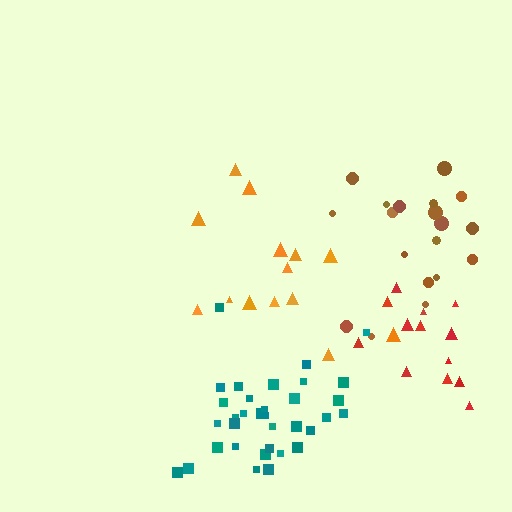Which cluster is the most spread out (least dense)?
Orange.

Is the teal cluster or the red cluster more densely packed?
Teal.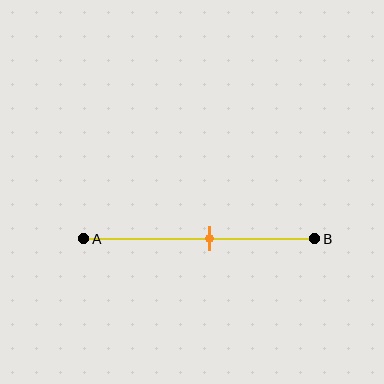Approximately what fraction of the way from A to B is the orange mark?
The orange mark is approximately 55% of the way from A to B.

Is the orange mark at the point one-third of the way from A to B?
No, the mark is at about 55% from A, not at the 33% one-third point.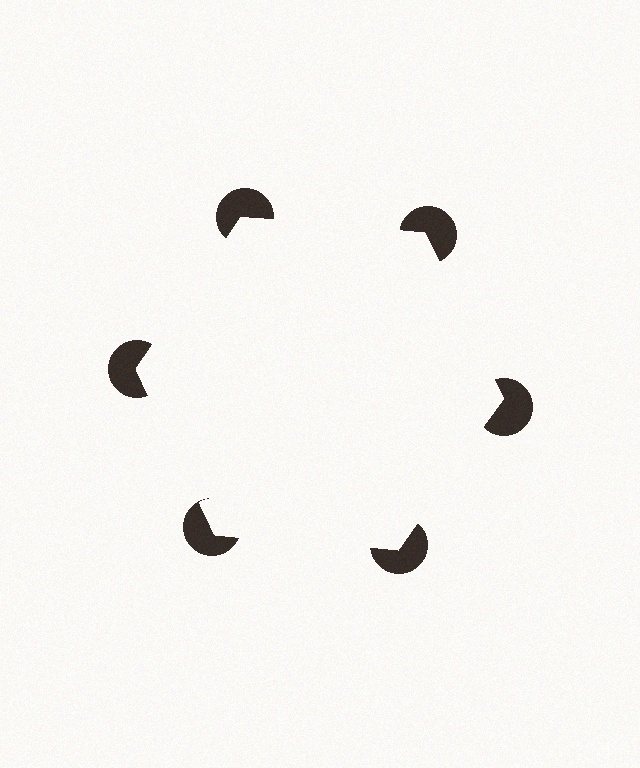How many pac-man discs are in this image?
There are 6 — one at each vertex of the illusory hexagon.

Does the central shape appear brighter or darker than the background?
It typically appears slightly brighter than the background, even though no actual brightness change is drawn.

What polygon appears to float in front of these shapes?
An illusory hexagon — its edges are inferred from the aligned wedge cuts in the pac-man discs, not physically drawn.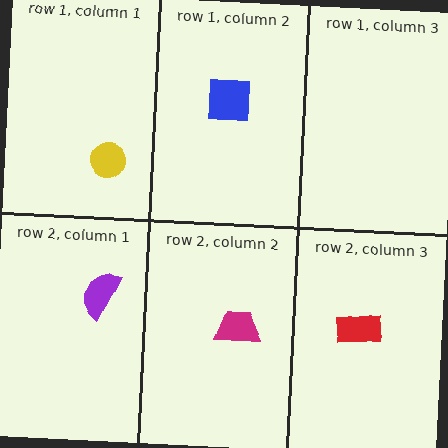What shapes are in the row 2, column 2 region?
The magenta trapezoid.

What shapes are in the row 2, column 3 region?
The red rectangle.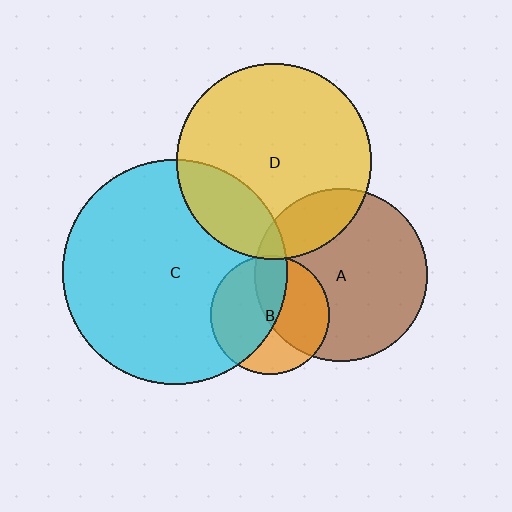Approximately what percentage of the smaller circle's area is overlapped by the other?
Approximately 55%.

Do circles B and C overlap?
Yes.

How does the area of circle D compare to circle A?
Approximately 1.3 times.